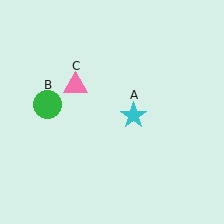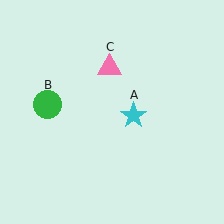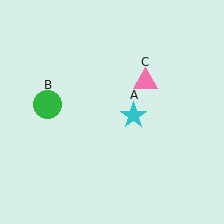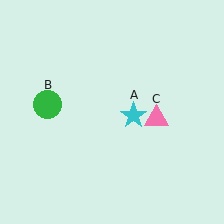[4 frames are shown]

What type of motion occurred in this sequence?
The pink triangle (object C) rotated clockwise around the center of the scene.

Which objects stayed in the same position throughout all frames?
Cyan star (object A) and green circle (object B) remained stationary.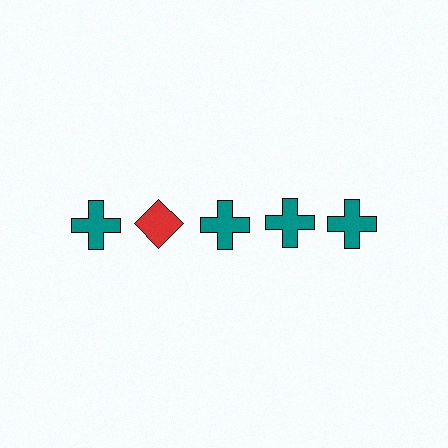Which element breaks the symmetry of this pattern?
The red diamond in the top row, second from left column breaks the symmetry. All other shapes are teal crosses.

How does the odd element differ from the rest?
It differs in both color (red instead of teal) and shape (diamond instead of cross).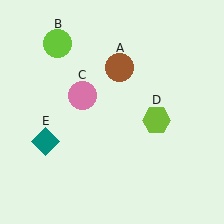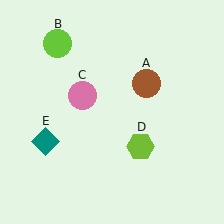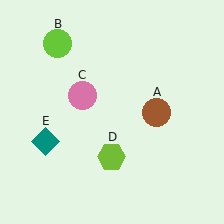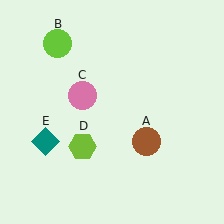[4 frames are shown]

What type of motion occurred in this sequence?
The brown circle (object A), lime hexagon (object D) rotated clockwise around the center of the scene.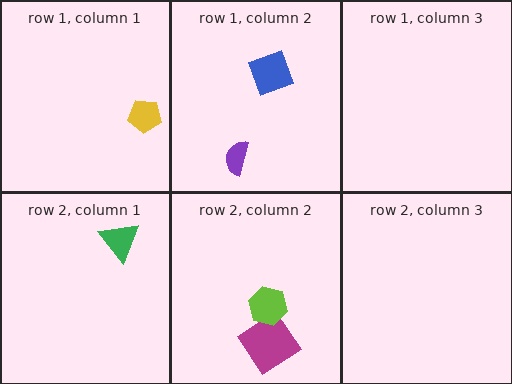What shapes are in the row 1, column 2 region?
The purple semicircle, the blue diamond.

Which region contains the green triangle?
The row 2, column 1 region.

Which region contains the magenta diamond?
The row 2, column 2 region.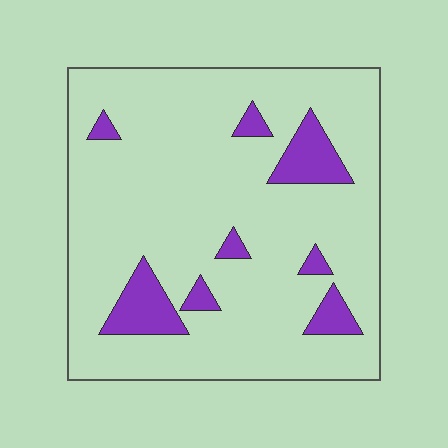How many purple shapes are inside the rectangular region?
8.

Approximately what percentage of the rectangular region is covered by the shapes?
Approximately 10%.